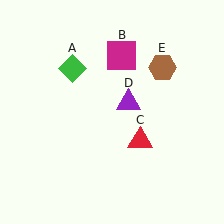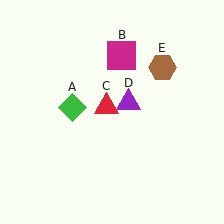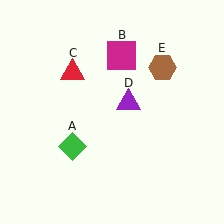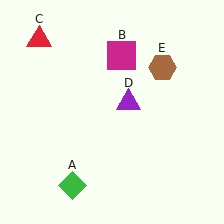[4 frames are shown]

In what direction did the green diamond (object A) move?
The green diamond (object A) moved down.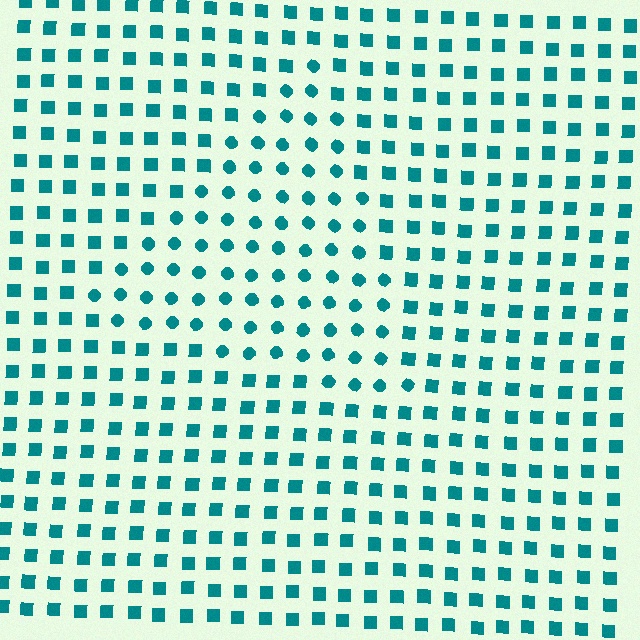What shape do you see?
I see a triangle.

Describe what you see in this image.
The image is filled with small teal elements arranged in a uniform grid. A triangle-shaped region contains circles, while the surrounding area contains squares. The boundary is defined purely by the change in element shape.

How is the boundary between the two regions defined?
The boundary is defined by a change in element shape: circles inside vs. squares outside. All elements share the same color and spacing.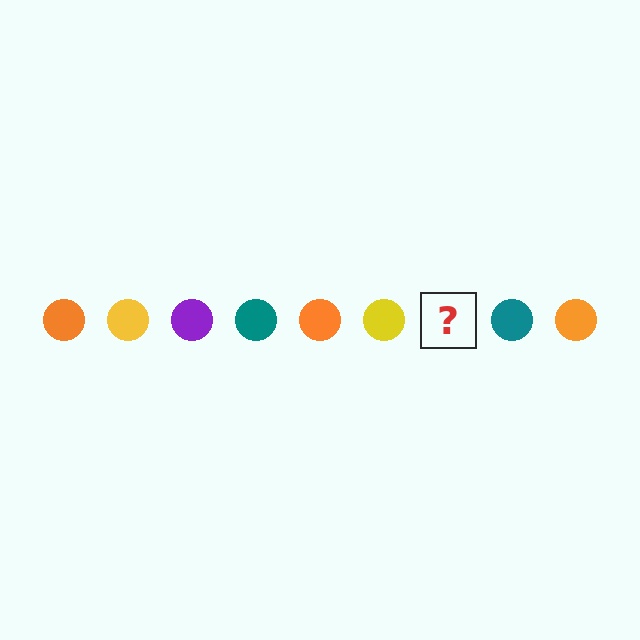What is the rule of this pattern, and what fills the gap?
The rule is that the pattern cycles through orange, yellow, purple, teal circles. The gap should be filled with a purple circle.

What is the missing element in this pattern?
The missing element is a purple circle.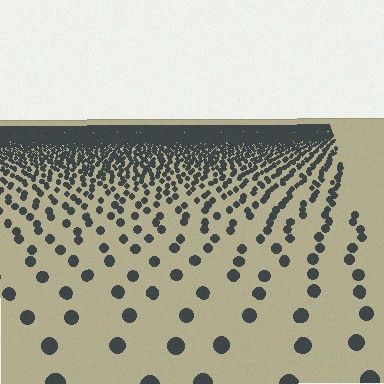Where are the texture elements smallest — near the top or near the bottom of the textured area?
Near the top.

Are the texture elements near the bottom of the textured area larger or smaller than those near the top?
Larger. Near the bottom, elements are closer to the viewer and appear at a bigger on-screen size.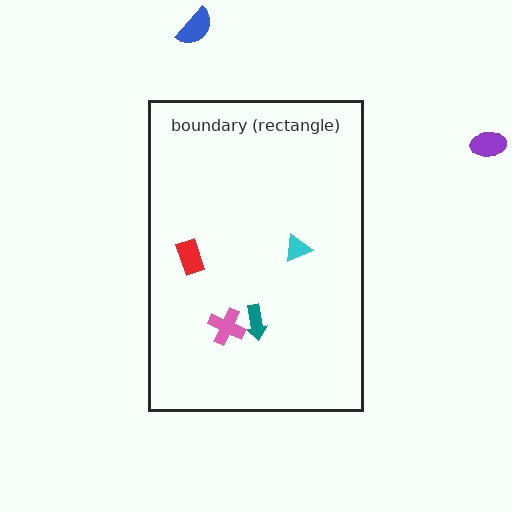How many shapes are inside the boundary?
4 inside, 2 outside.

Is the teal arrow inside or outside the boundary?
Inside.